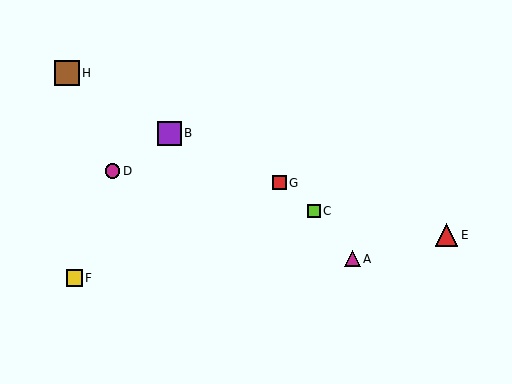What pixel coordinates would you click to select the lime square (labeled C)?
Click at (314, 211) to select the lime square C.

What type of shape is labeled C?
Shape C is a lime square.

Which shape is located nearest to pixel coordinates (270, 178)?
The red square (labeled G) at (279, 183) is nearest to that location.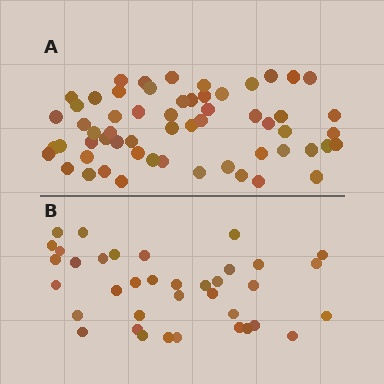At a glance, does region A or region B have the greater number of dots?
Region A (the top region) has more dots.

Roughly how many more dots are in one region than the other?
Region A has approximately 20 more dots than region B.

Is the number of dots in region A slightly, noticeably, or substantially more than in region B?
Region A has substantially more. The ratio is roughly 1.6 to 1.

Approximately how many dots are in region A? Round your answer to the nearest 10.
About 60 dots. (The exact count is 59, which rounds to 60.)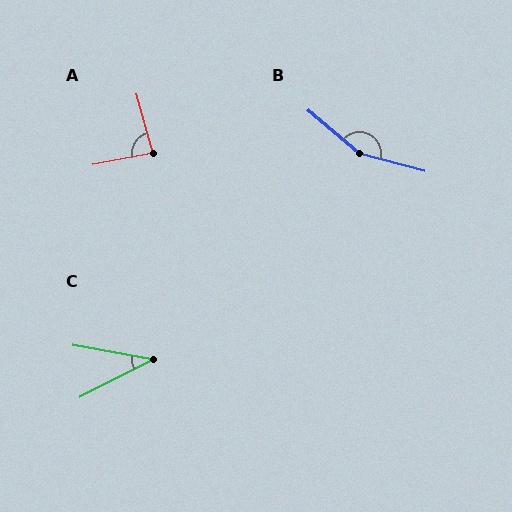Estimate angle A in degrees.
Approximately 86 degrees.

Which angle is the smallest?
C, at approximately 37 degrees.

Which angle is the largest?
B, at approximately 155 degrees.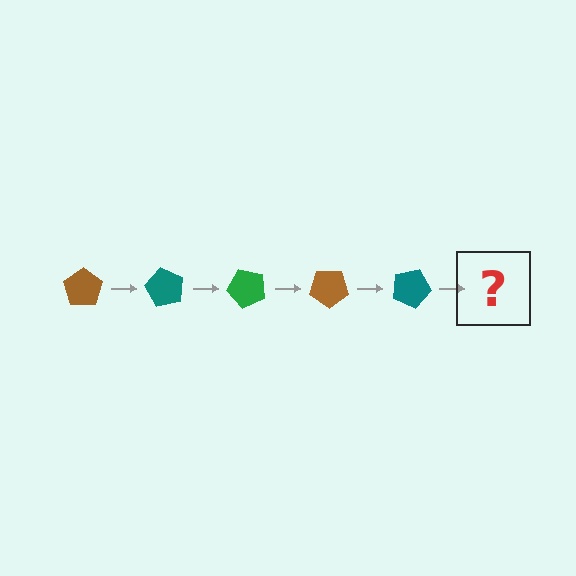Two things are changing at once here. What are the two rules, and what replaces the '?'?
The two rules are that it rotates 60 degrees each step and the color cycles through brown, teal, and green. The '?' should be a green pentagon, rotated 300 degrees from the start.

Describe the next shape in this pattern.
It should be a green pentagon, rotated 300 degrees from the start.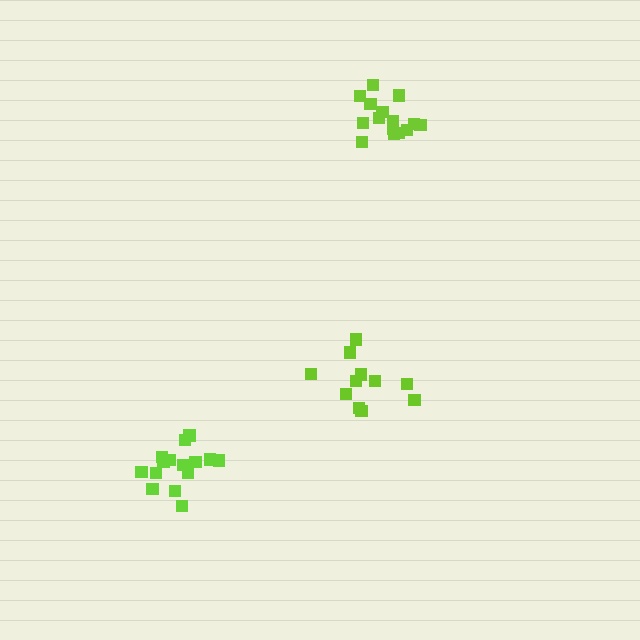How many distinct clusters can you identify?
There are 3 distinct clusters.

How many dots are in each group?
Group 1: 11 dots, Group 2: 15 dots, Group 3: 15 dots (41 total).